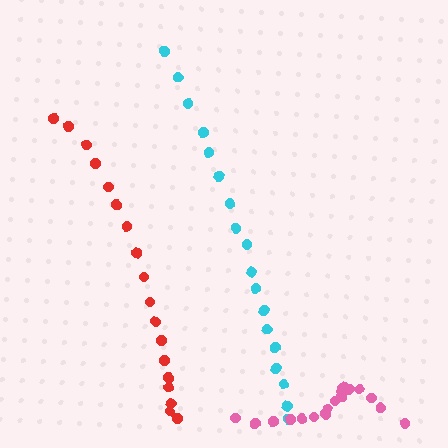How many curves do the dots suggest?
There are 3 distinct paths.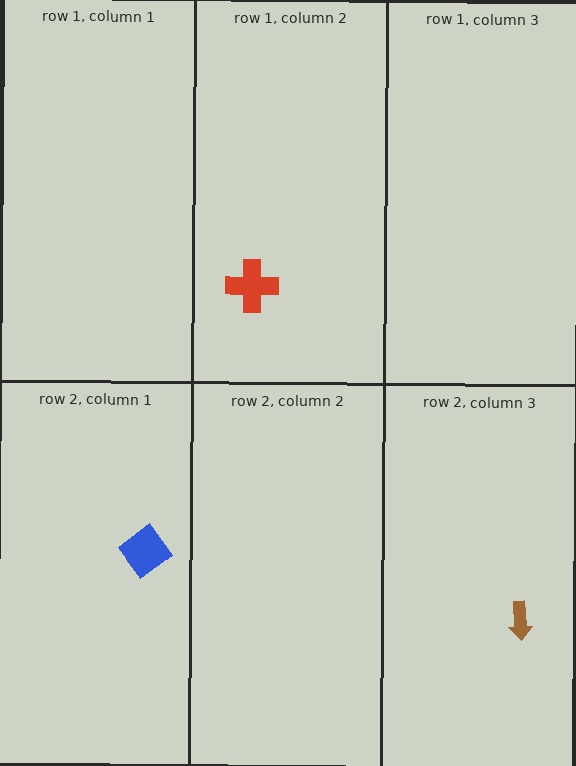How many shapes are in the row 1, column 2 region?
1.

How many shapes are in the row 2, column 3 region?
1.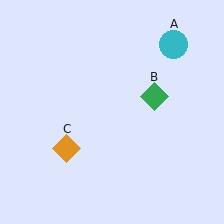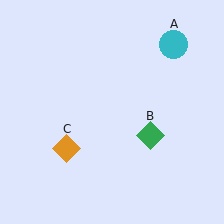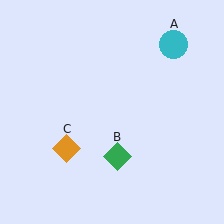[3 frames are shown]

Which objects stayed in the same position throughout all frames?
Cyan circle (object A) and orange diamond (object C) remained stationary.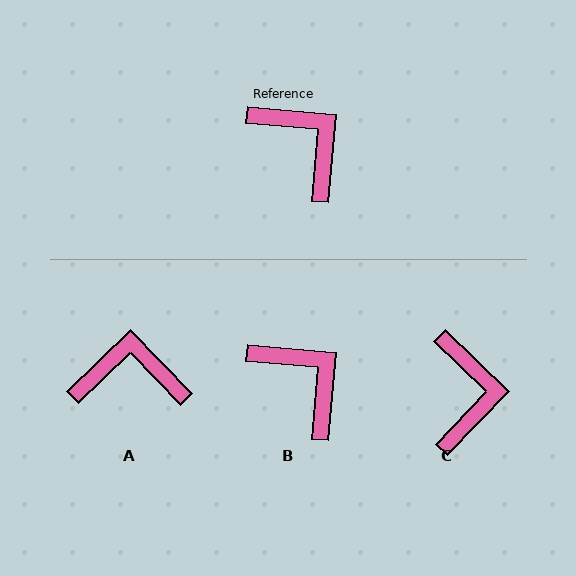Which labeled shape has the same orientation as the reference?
B.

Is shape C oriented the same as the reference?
No, it is off by about 39 degrees.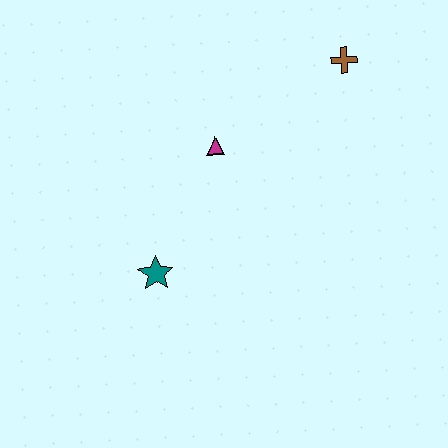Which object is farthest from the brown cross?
The teal star is farthest from the brown cross.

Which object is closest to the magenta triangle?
The teal star is closest to the magenta triangle.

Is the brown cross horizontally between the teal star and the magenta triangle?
No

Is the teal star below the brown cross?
Yes